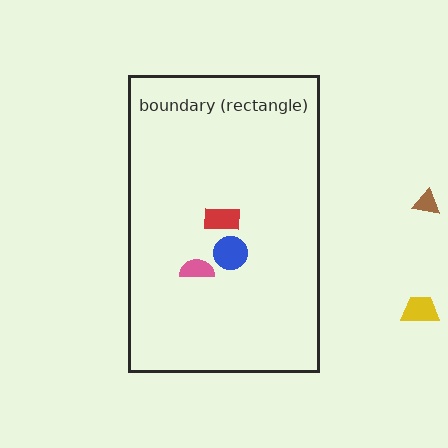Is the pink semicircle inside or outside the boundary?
Inside.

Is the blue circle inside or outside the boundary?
Inside.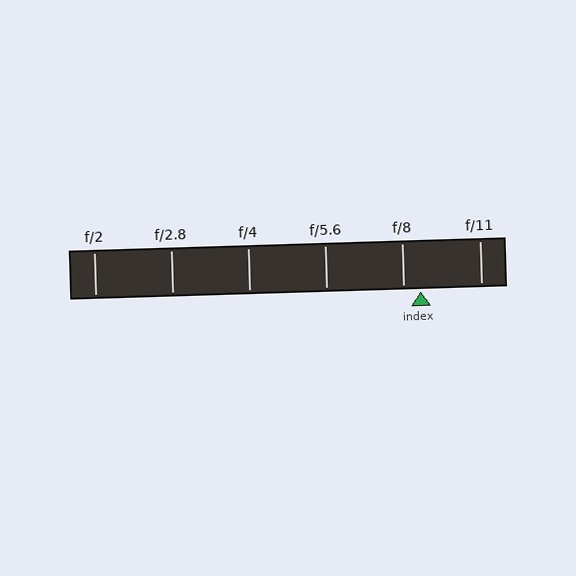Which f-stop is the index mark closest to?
The index mark is closest to f/8.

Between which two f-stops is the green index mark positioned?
The index mark is between f/8 and f/11.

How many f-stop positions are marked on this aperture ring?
There are 6 f-stop positions marked.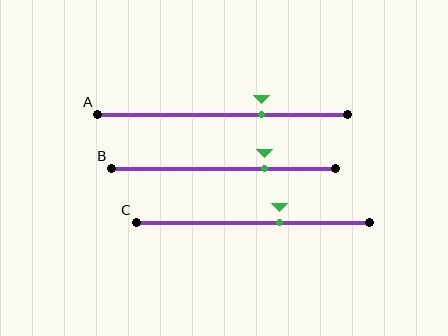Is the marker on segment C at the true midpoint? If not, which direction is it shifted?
No, the marker on segment C is shifted to the right by about 11% of the segment length.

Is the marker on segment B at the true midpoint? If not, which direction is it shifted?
No, the marker on segment B is shifted to the right by about 18% of the segment length.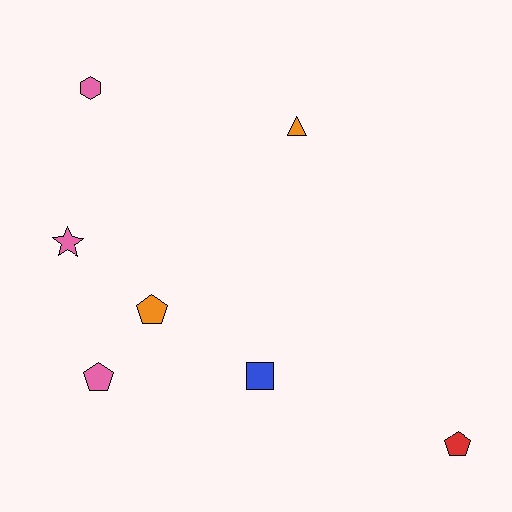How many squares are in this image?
There is 1 square.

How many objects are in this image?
There are 7 objects.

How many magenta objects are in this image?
There are no magenta objects.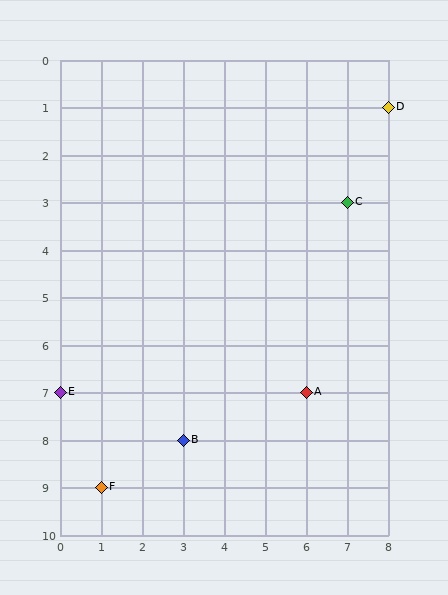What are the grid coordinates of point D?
Point D is at grid coordinates (8, 1).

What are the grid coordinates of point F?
Point F is at grid coordinates (1, 9).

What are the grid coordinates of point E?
Point E is at grid coordinates (0, 7).